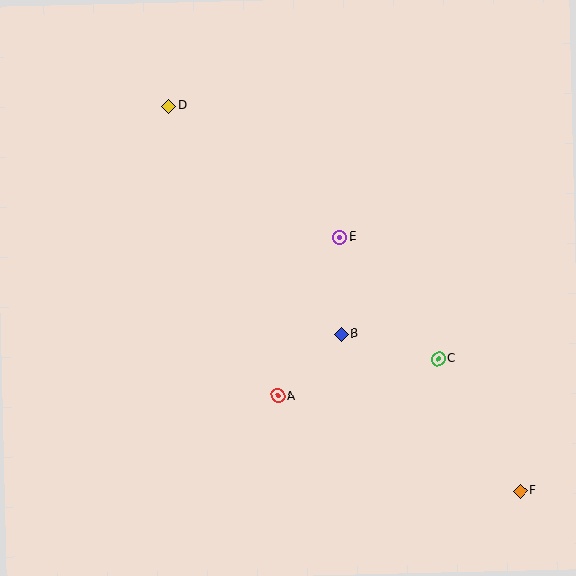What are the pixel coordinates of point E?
Point E is at (340, 237).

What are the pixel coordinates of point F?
Point F is at (520, 491).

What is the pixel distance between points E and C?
The distance between E and C is 157 pixels.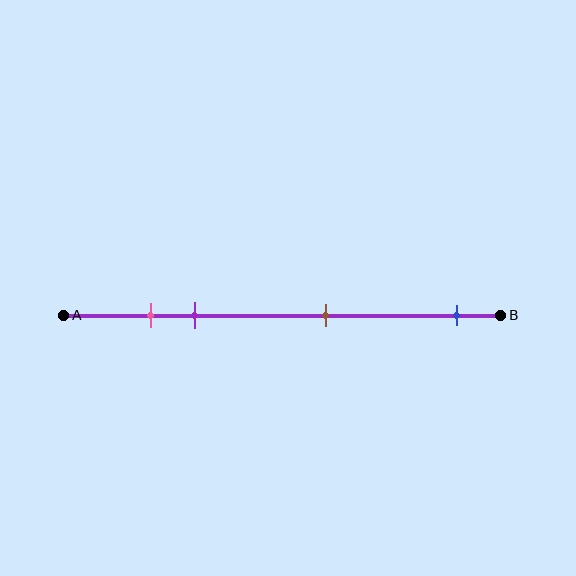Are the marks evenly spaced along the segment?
No, the marks are not evenly spaced.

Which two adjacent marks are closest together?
The pink and purple marks are the closest adjacent pair.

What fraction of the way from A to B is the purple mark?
The purple mark is approximately 30% (0.3) of the way from A to B.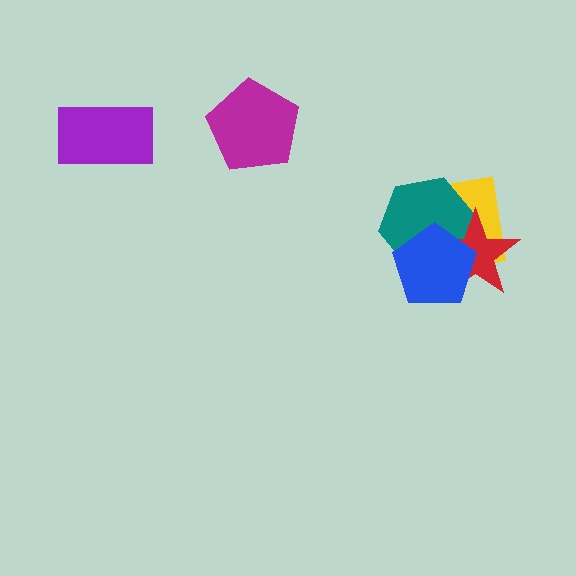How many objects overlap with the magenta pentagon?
0 objects overlap with the magenta pentagon.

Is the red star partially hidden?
Yes, it is partially covered by another shape.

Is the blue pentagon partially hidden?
No, no other shape covers it.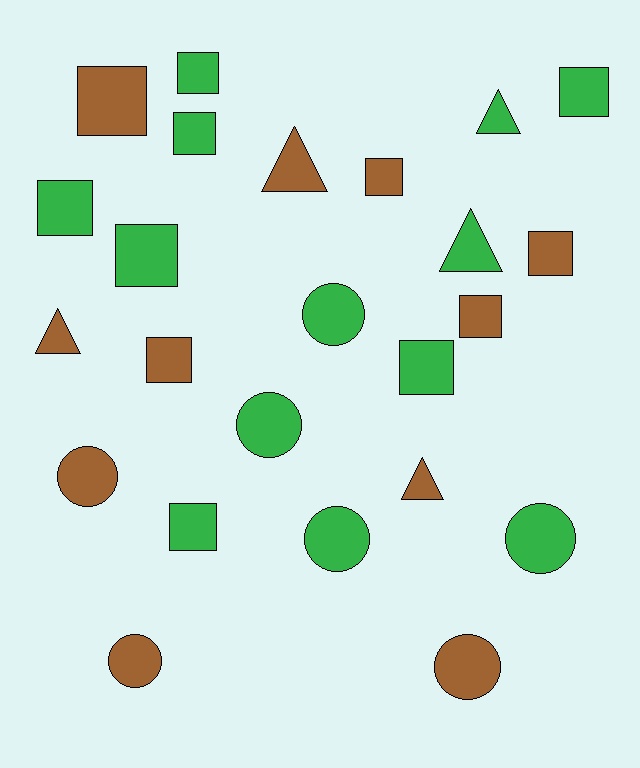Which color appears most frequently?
Green, with 13 objects.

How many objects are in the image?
There are 24 objects.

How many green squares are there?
There are 7 green squares.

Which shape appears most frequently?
Square, with 12 objects.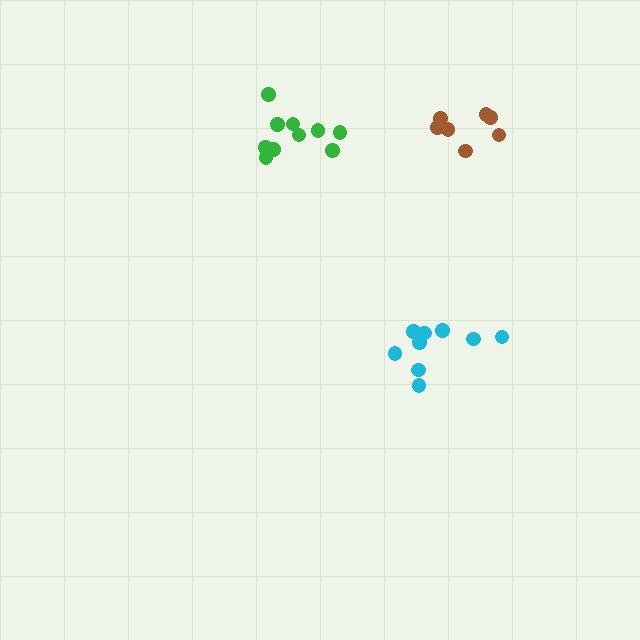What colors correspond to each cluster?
The clusters are colored: cyan, green, brown.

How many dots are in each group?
Group 1: 9 dots, Group 2: 10 dots, Group 3: 8 dots (27 total).